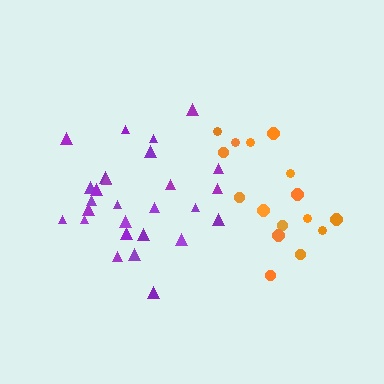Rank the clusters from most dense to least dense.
purple, orange.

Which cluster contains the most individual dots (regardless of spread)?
Purple (27).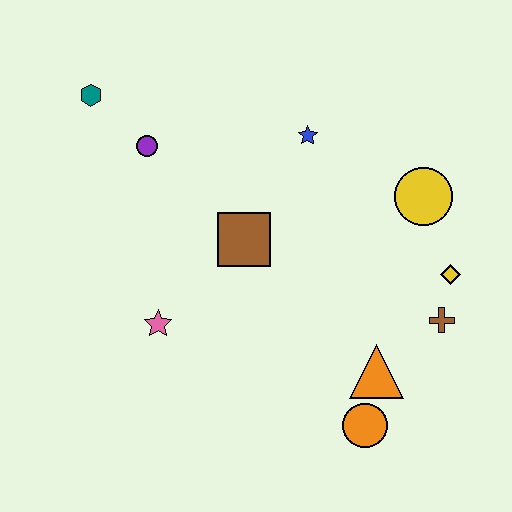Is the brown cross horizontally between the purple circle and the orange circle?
No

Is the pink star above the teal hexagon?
No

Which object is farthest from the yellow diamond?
The teal hexagon is farthest from the yellow diamond.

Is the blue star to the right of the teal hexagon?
Yes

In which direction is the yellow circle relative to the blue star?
The yellow circle is to the right of the blue star.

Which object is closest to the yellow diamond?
The brown cross is closest to the yellow diamond.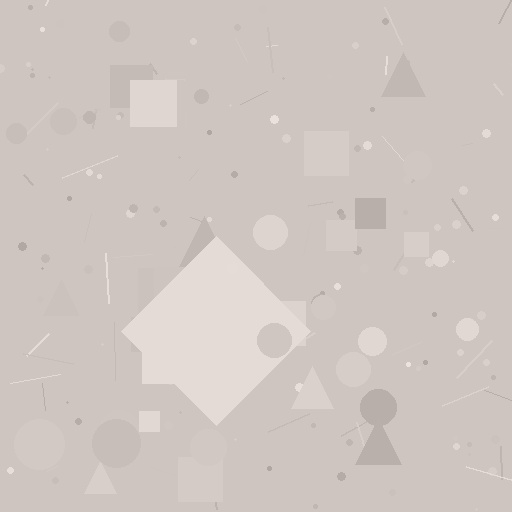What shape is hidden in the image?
A diamond is hidden in the image.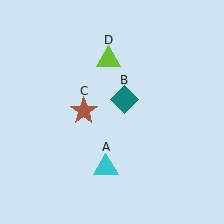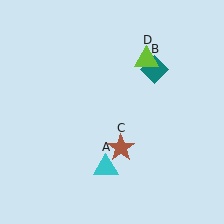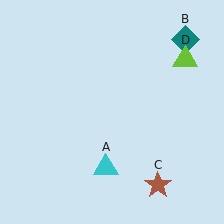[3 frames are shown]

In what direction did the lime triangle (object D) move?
The lime triangle (object D) moved right.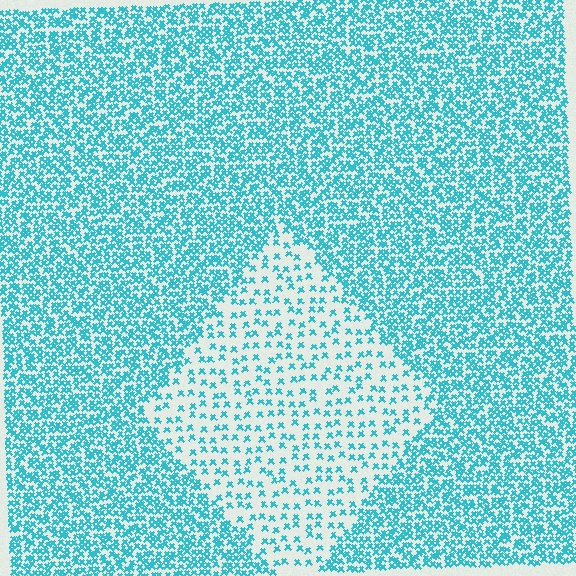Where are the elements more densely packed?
The elements are more densely packed outside the diamond boundary.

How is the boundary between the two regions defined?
The boundary is defined by a change in element density (approximately 2.6x ratio). All elements are the same color, size, and shape.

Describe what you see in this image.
The image contains small cyan elements arranged at two different densities. A diamond-shaped region is visible where the elements are less densely packed than the surrounding area.